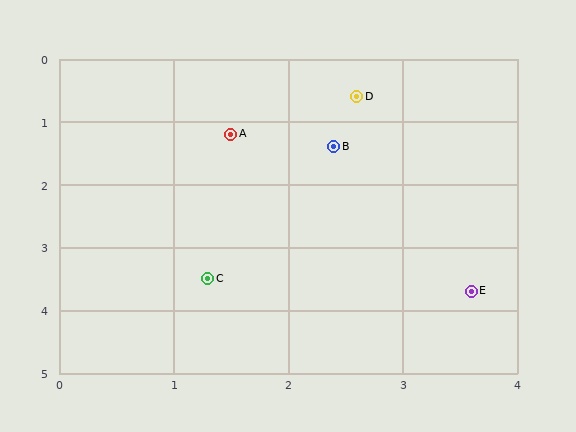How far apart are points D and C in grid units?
Points D and C are about 3.2 grid units apart.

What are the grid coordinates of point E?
Point E is at approximately (3.6, 3.7).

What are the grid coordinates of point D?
Point D is at approximately (2.6, 0.6).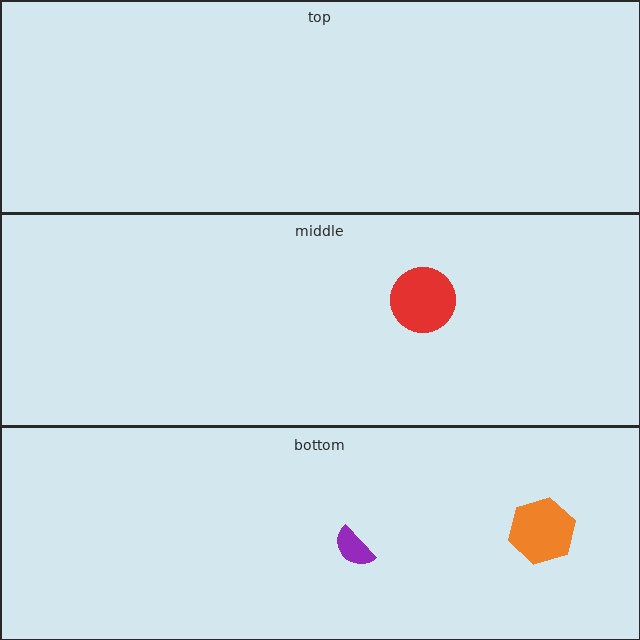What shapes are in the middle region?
The red circle.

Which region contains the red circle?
The middle region.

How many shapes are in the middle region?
1.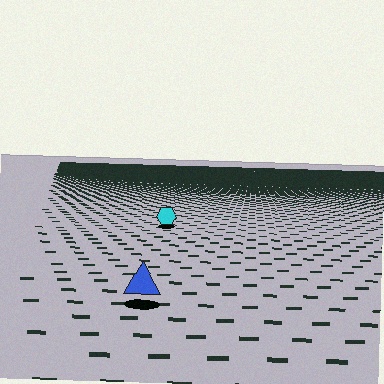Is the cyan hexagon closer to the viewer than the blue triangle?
No. The blue triangle is closer — you can tell from the texture gradient: the ground texture is coarser near it.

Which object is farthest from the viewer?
The cyan hexagon is farthest from the viewer. It appears smaller and the ground texture around it is denser.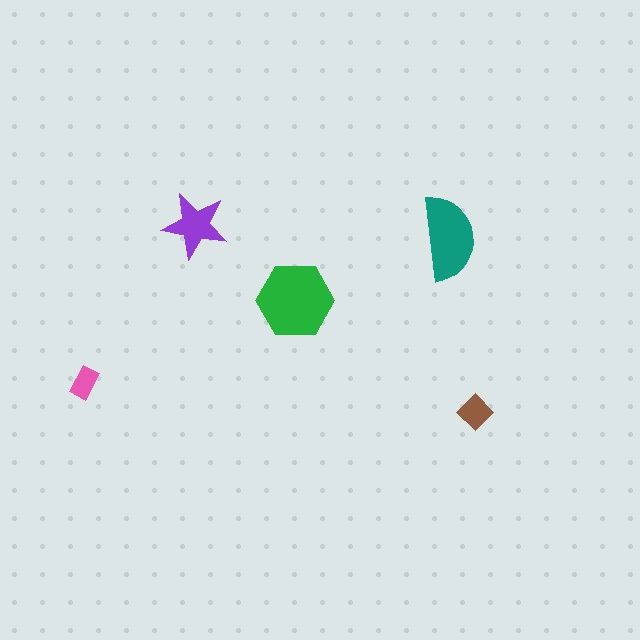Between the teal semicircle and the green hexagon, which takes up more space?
The green hexagon.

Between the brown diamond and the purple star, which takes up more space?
The purple star.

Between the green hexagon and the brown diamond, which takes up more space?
The green hexagon.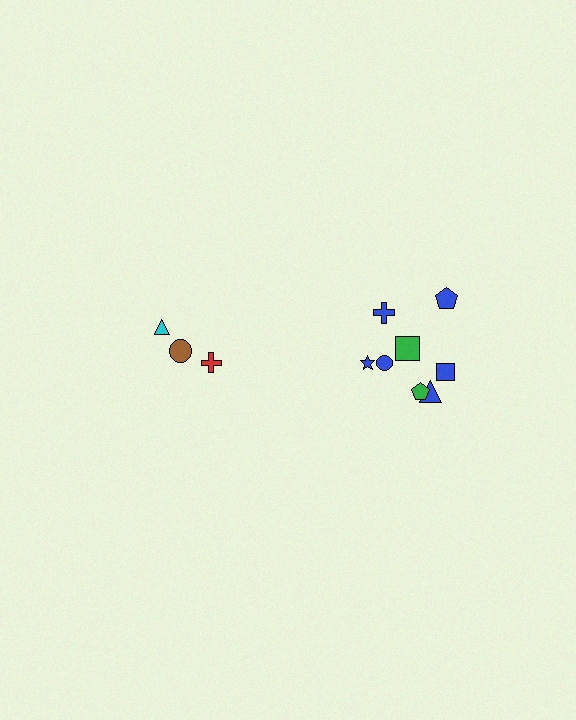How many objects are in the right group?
There are 8 objects.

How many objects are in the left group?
There are 3 objects.